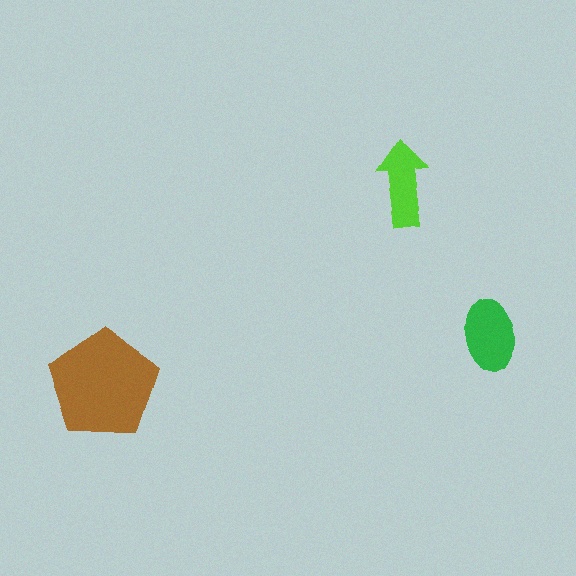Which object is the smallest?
The lime arrow.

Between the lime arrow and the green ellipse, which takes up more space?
The green ellipse.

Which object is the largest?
The brown pentagon.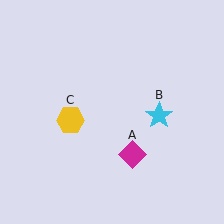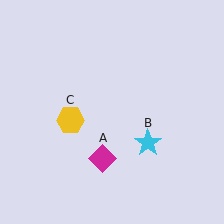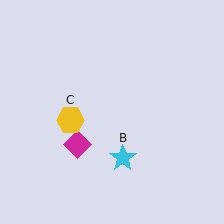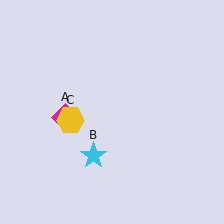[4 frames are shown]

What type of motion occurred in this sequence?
The magenta diamond (object A), cyan star (object B) rotated clockwise around the center of the scene.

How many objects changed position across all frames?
2 objects changed position: magenta diamond (object A), cyan star (object B).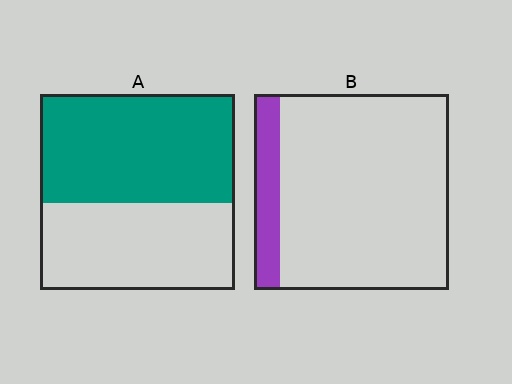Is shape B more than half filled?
No.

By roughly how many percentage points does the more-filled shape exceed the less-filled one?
By roughly 40 percentage points (A over B).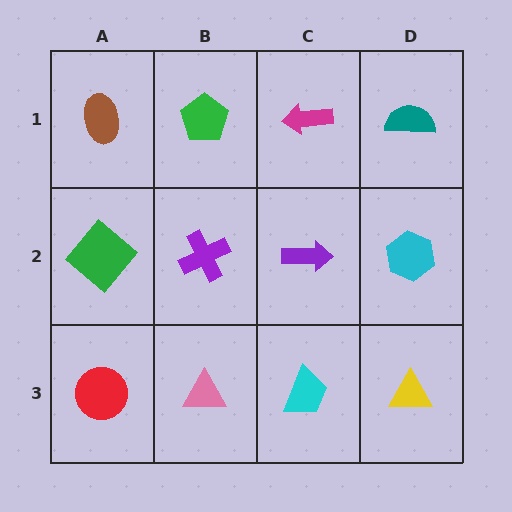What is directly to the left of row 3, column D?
A cyan trapezoid.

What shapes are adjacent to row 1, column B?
A purple cross (row 2, column B), a brown ellipse (row 1, column A), a magenta arrow (row 1, column C).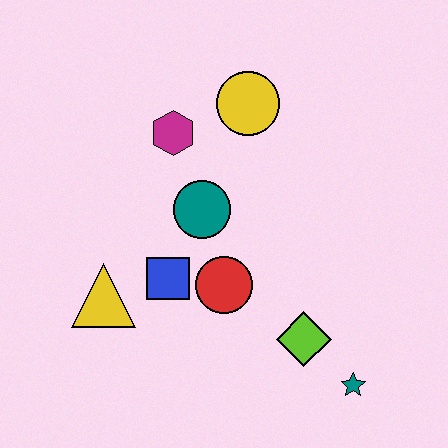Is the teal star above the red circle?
No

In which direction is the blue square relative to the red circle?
The blue square is to the left of the red circle.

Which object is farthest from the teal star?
The magenta hexagon is farthest from the teal star.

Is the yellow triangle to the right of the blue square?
No